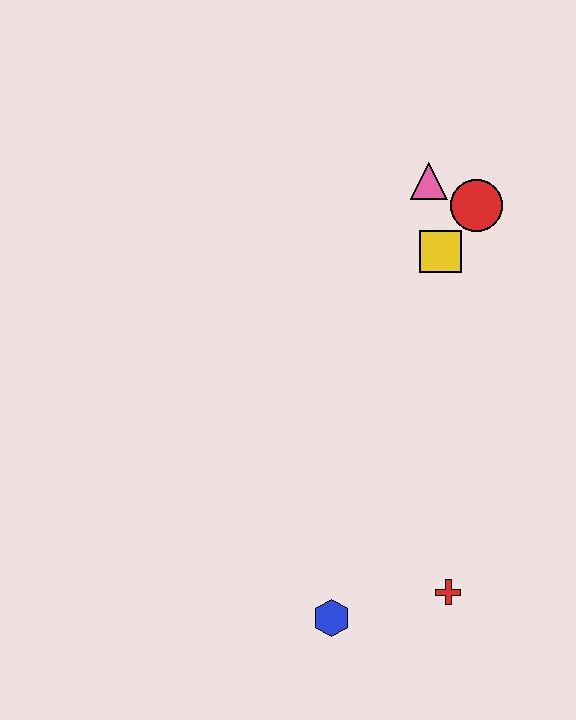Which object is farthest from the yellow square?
The blue hexagon is farthest from the yellow square.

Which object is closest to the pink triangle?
The red circle is closest to the pink triangle.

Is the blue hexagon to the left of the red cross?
Yes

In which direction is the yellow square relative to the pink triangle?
The yellow square is below the pink triangle.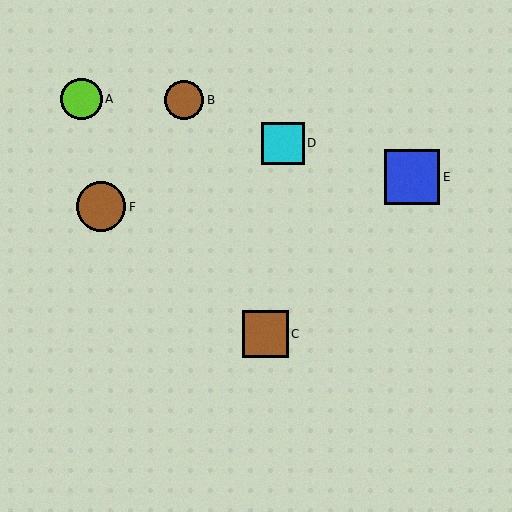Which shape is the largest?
The blue square (labeled E) is the largest.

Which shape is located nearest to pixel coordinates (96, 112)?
The lime circle (labeled A) at (82, 99) is nearest to that location.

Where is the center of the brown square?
The center of the brown square is at (265, 334).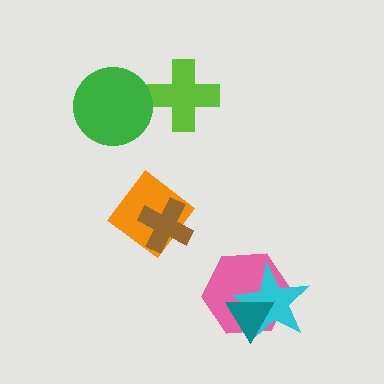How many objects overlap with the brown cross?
1 object overlaps with the brown cross.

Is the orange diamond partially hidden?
Yes, it is partially covered by another shape.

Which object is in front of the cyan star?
The teal triangle is in front of the cyan star.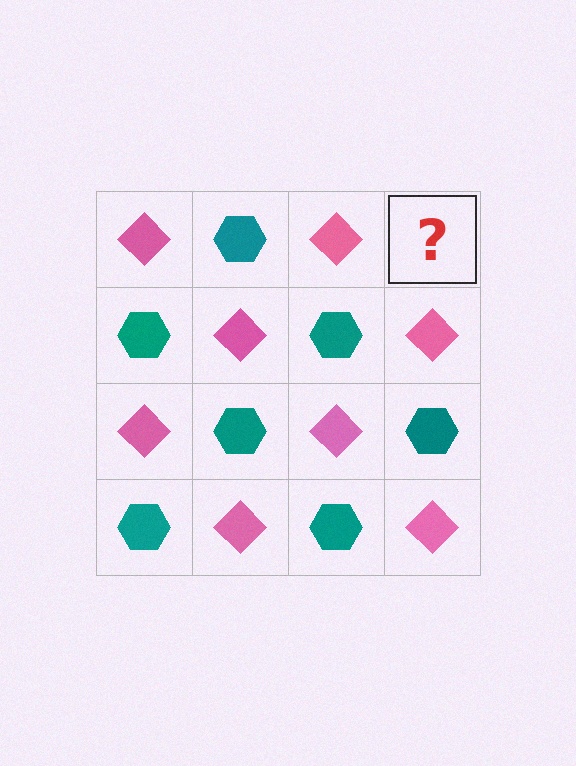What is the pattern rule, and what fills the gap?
The rule is that it alternates pink diamond and teal hexagon in a checkerboard pattern. The gap should be filled with a teal hexagon.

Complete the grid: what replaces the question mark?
The question mark should be replaced with a teal hexagon.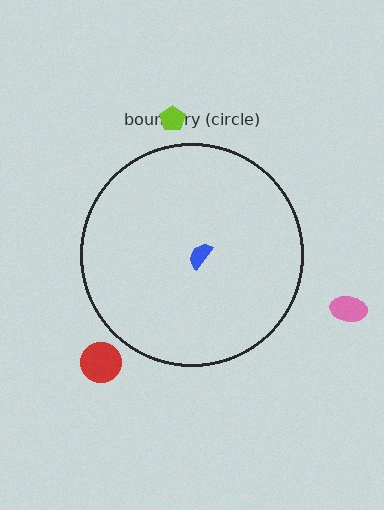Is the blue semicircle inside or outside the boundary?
Inside.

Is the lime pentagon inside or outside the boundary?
Outside.